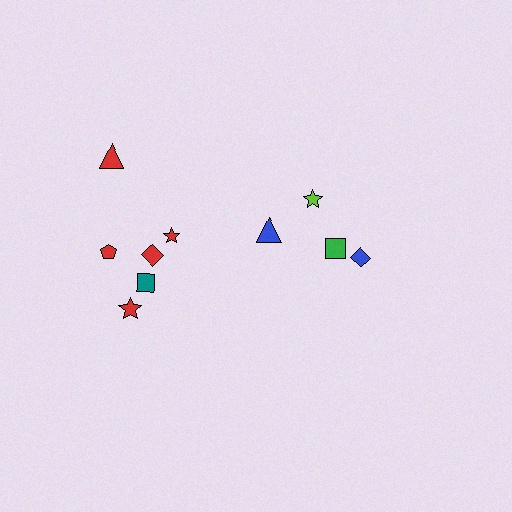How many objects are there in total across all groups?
There are 10 objects.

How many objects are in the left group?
There are 6 objects.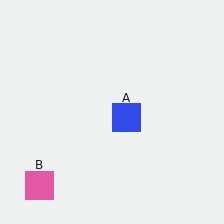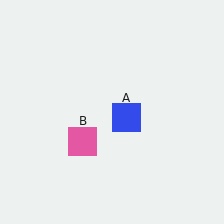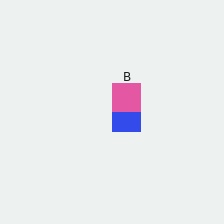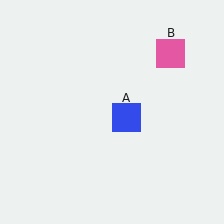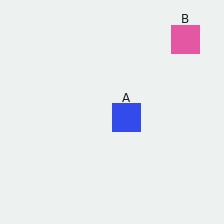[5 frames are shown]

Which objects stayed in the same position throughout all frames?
Blue square (object A) remained stationary.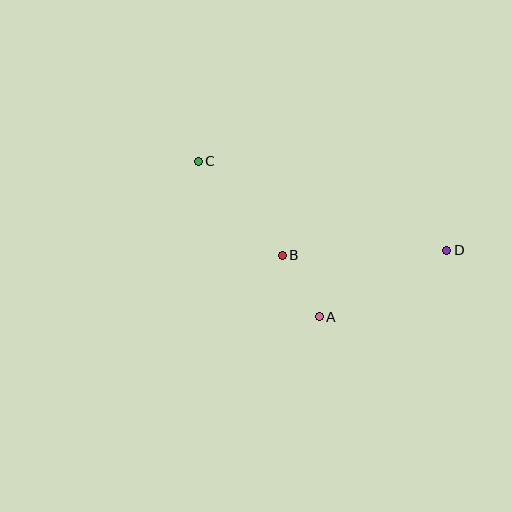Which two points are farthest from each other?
Points C and D are farthest from each other.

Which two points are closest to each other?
Points A and B are closest to each other.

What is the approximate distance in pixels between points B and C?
The distance between B and C is approximately 126 pixels.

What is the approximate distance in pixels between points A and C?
The distance between A and C is approximately 197 pixels.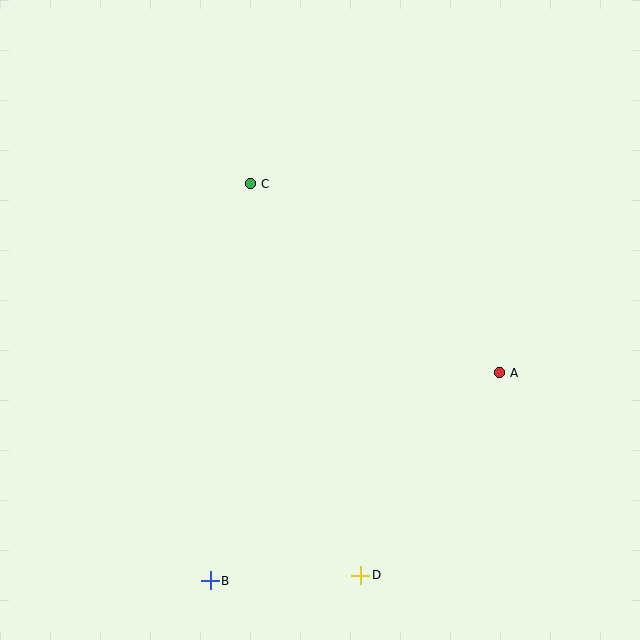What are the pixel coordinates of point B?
Point B is at (210, 581).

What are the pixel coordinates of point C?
Point C is at (250, 184).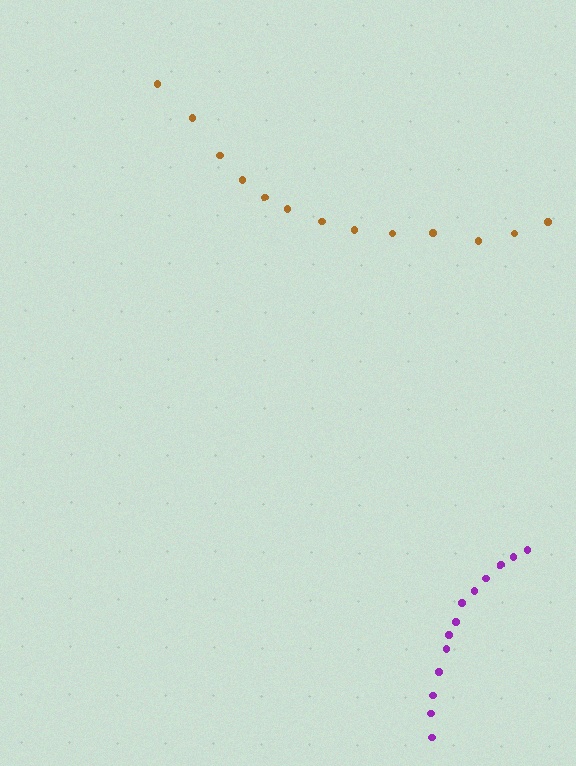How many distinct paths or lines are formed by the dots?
There are 2 distinct paths.